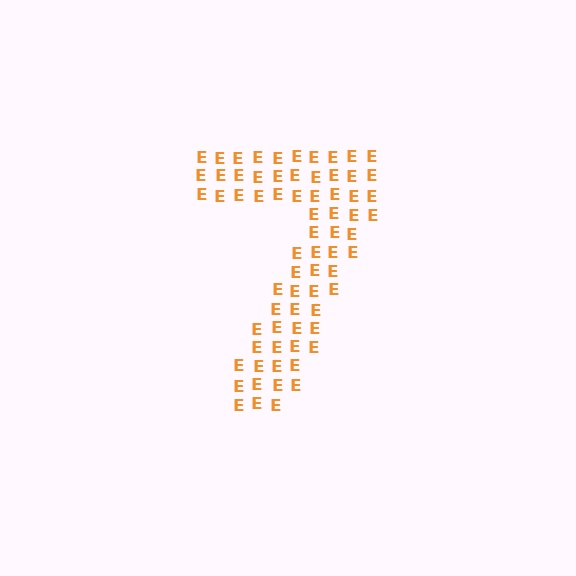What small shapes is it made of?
It is made of small letter E's.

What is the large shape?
The large shape is the digit 7.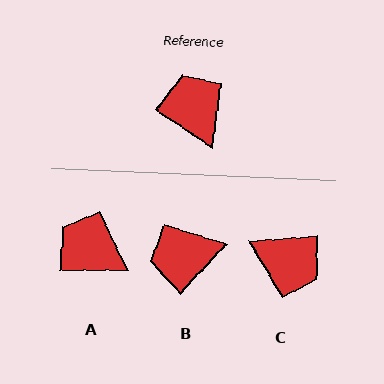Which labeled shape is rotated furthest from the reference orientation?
C, about 142 degrees away.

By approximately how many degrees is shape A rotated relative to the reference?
Approximately 34 degrees counter-clockwise.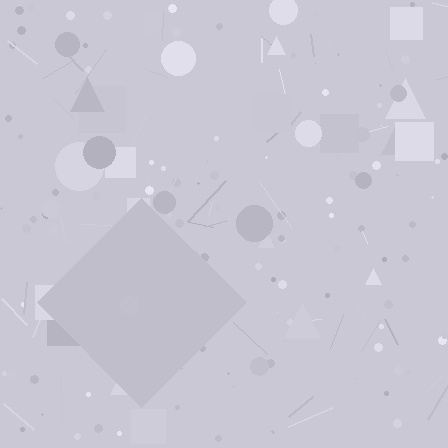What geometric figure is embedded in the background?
A diamond is embedded in the background.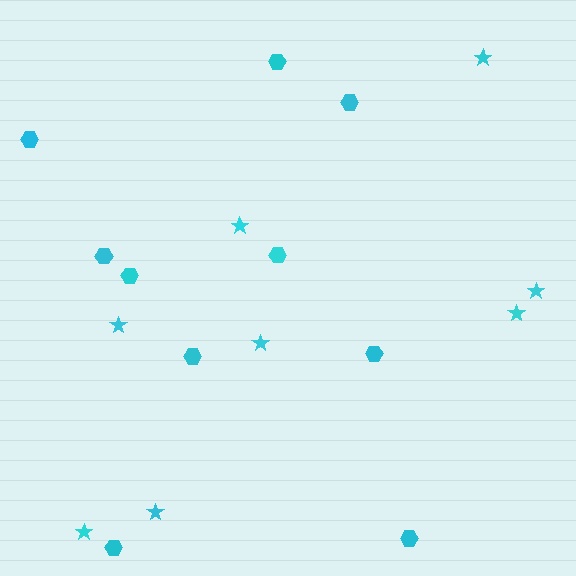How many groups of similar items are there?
There are 2 groups: one group of hexagons (10) and one group of stars (8).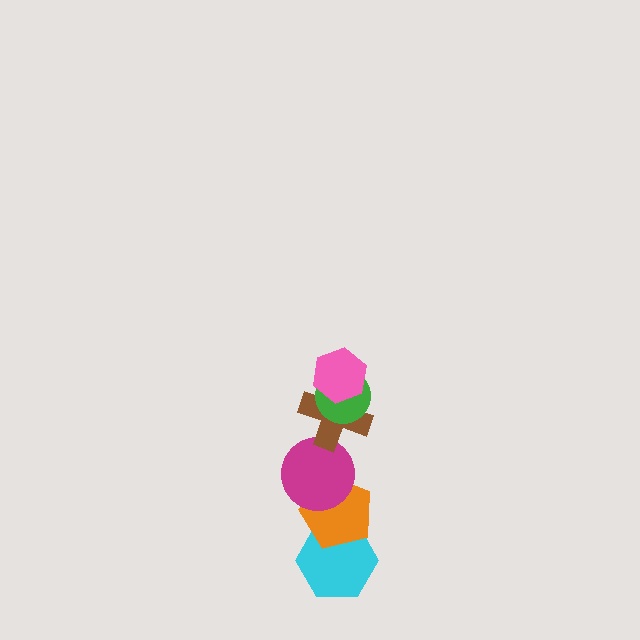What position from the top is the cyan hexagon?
The cyan hexagon is 6th from the top.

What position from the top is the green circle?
The green circle is 2nd from the top.